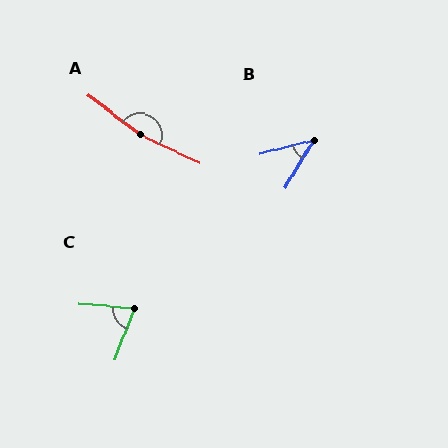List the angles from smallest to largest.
B (44°), C (74°), A (168°).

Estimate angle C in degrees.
Approximately 74 degrees.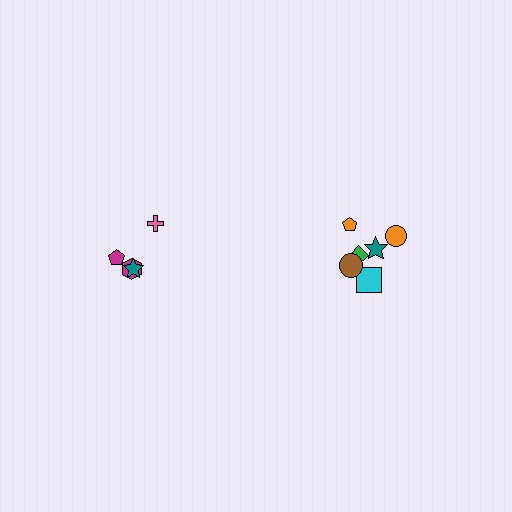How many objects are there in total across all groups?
There are 10 objects.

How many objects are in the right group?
There are 6 objects.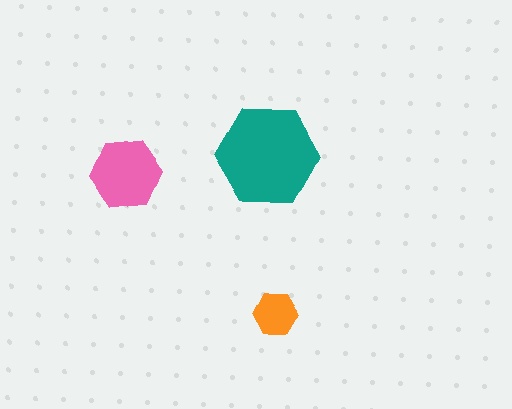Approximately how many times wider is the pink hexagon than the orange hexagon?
About 1.5 times wider.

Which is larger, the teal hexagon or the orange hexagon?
The teal one.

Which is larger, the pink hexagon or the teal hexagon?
The teal one.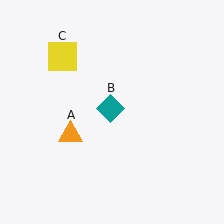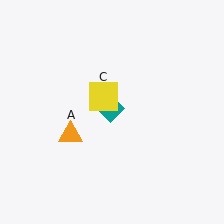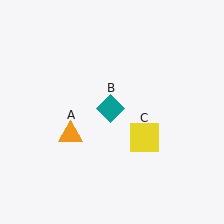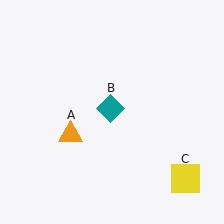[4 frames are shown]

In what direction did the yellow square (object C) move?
The yellow square (object C) moved down and to the right.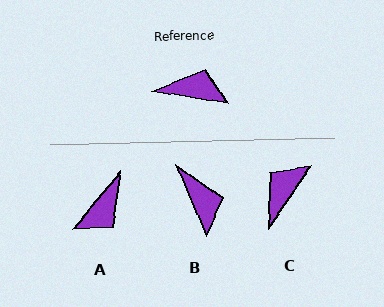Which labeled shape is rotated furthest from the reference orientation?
A, about 121 degrees away.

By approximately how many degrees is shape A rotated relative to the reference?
Approximately 121 degrees clockwise.